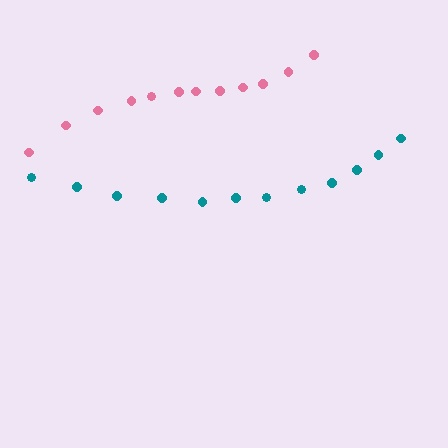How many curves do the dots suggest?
There are 2 distinct paths.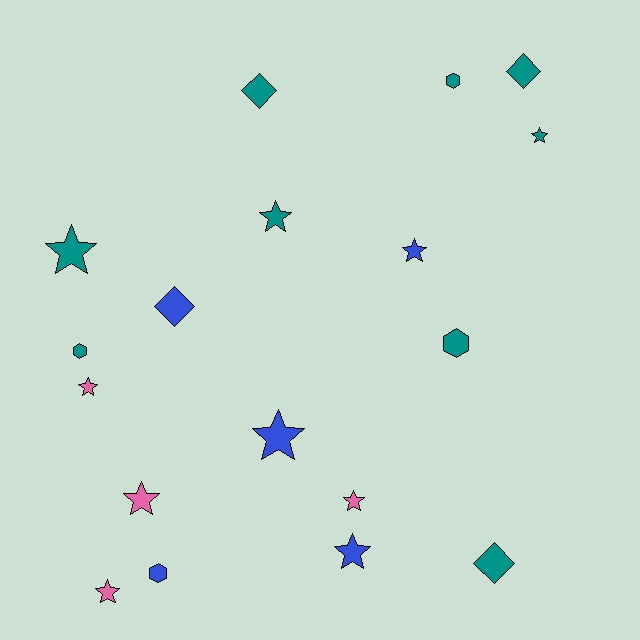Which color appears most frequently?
Teal, with 9 objects.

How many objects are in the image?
There are 18 objects.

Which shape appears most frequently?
Star, with 10 objects.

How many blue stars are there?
There are 3 blue stars.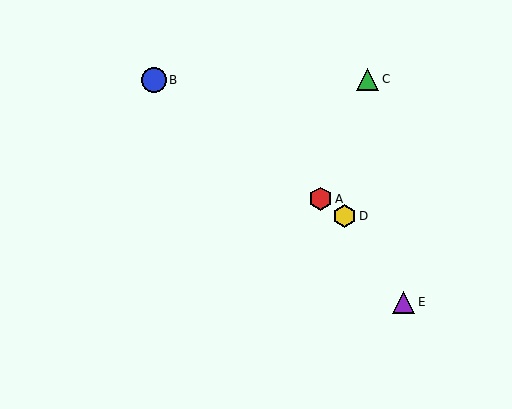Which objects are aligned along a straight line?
Objects A, B, D are aligned along a straight line.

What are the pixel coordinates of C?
Object C is at (368, 79).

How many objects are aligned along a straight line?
3 objects (A, B, D) are aligned along a straight line.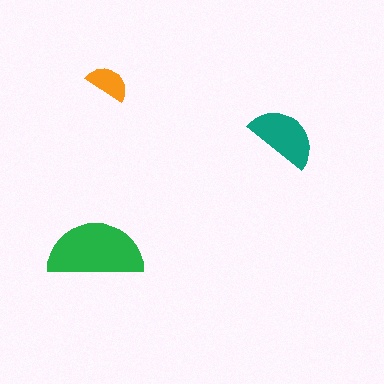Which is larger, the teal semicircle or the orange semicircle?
The teal one.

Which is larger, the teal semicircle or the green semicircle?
The green one.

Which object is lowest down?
The green semicircle is bottommost.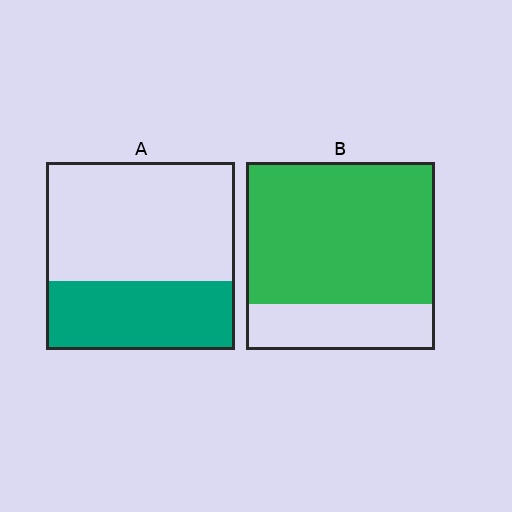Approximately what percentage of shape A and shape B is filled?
A is approximately 35% and B is approximately 75%.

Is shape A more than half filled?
No.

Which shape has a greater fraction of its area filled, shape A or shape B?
Shape B.